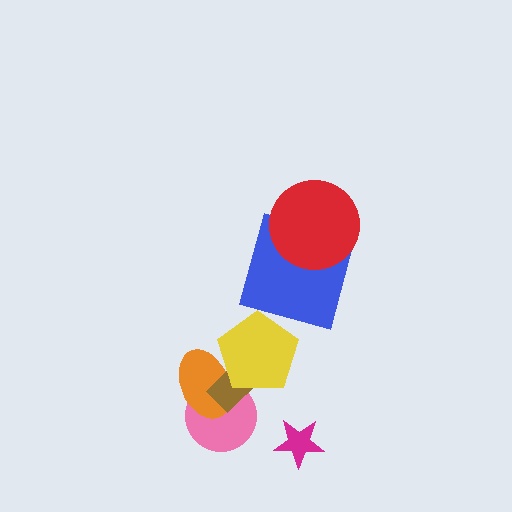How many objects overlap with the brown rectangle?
3 objects overlap with the brown rectangle.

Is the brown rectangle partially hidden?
Yes, it is partially covered by another shape.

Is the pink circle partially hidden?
Yes, it is partially covered by another shape.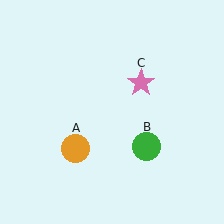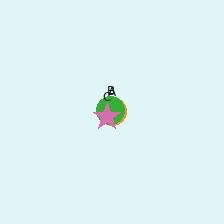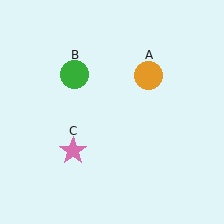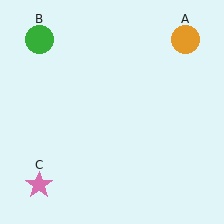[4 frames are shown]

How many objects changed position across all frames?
3 objects changed position: orange circle (object A), green circle (object B), pink star (object C).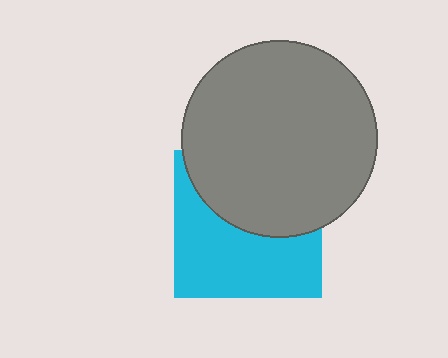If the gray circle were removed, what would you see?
You would see the complete cyan square.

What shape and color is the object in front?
The object in front is a gray circle.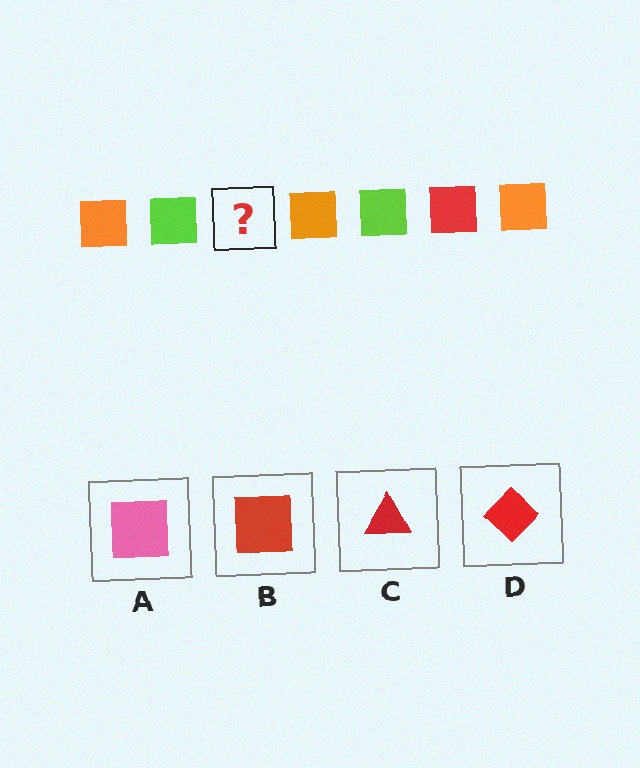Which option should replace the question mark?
Option B.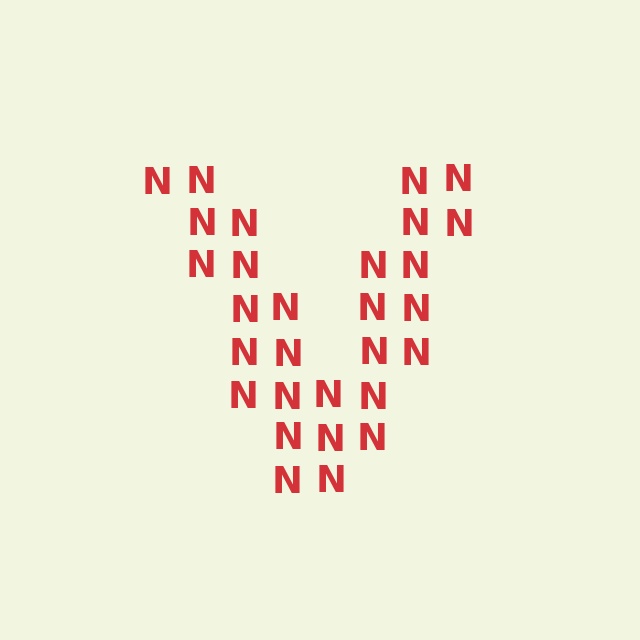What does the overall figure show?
The overall figure shows the letter V.